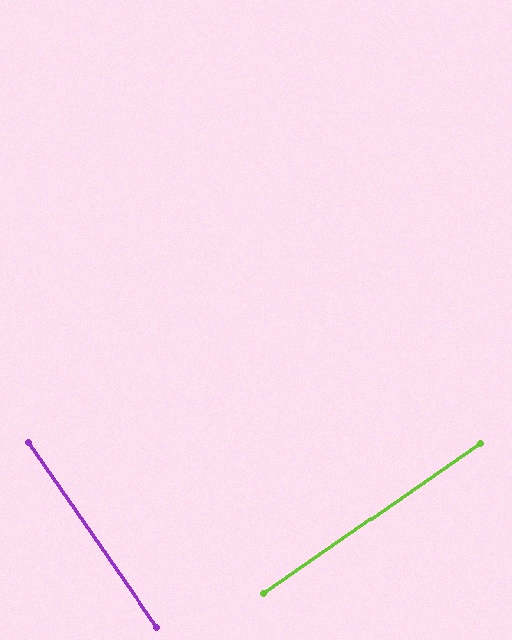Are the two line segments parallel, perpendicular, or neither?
Perpendicular — they meet at approximately 90°.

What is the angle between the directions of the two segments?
Approximately 90 degrees.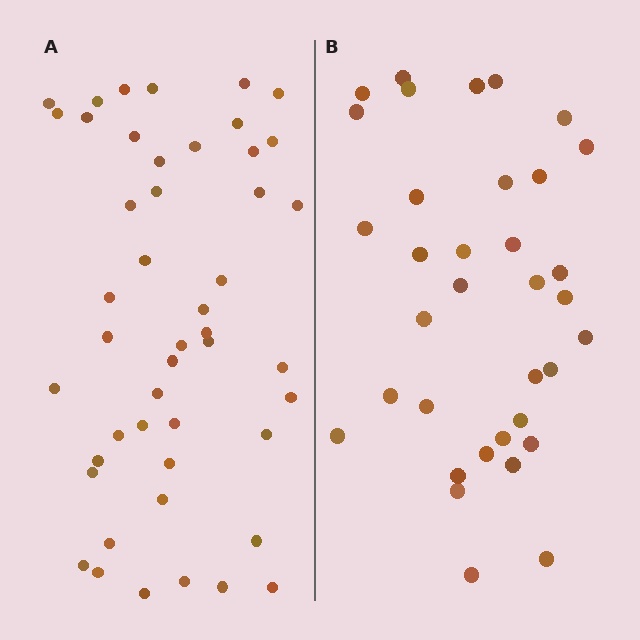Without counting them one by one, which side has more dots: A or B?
Region A (the left region) has more dots.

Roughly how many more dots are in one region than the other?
Region A has roughly 12 or so more dots than region B.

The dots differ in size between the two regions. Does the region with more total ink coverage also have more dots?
No. Region B has more total ink coverage because its dots are larger, but region A actually contains more individual dots. Total area can be misleading — the number of items is what matters here.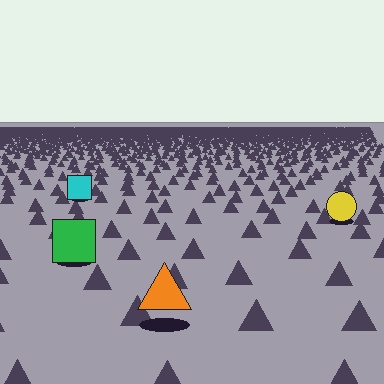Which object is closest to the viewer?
The orange triangle is closest. The texture marks near it are larger and more spread out.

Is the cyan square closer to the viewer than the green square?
No. The green square is closer — you can tell from the texture gradient: the ground texture is coarser near it.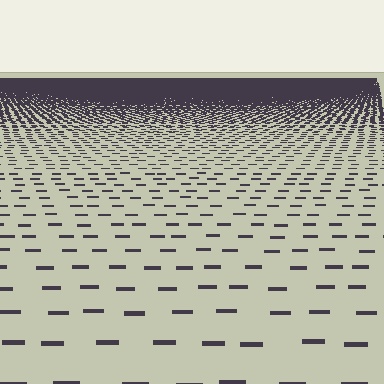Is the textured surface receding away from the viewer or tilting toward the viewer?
The surface is receding away from the viewer. Texture elements get smaller and denser toward the top.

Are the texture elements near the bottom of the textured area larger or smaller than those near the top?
Larger. Near the bottom, elements are closer to the viewer and appear at a bigger on-screen size.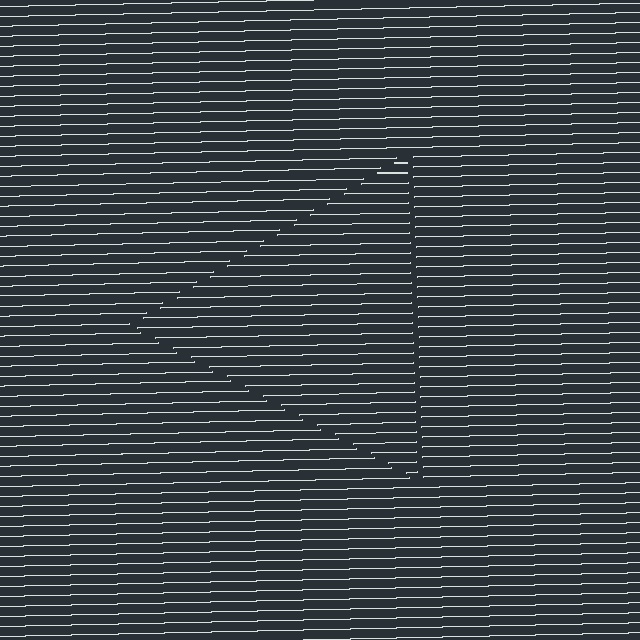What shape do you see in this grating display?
An illusory triangle. The interior of the shape contains the same grating, shifted by half a period — the contour is defined by the phase discontinuity where line-ends from the inner and outer gratings abut.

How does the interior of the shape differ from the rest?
The interior of the shape contains the same grating, shifted by half a period — the contour is defined by the phase discontinuity where line-ends from the inner and outer gratings abut.